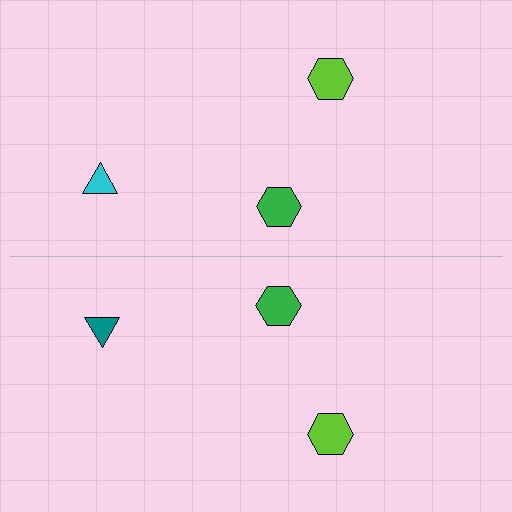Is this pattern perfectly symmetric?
No, the pattern is not perfectly symmetric. The teal triangle on the bottom side breaks the symmetry — its mirror counterpart is cyan.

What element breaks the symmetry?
The teal triangle on the bottom side breaks the symmetry — its mirror counterpart is cyan.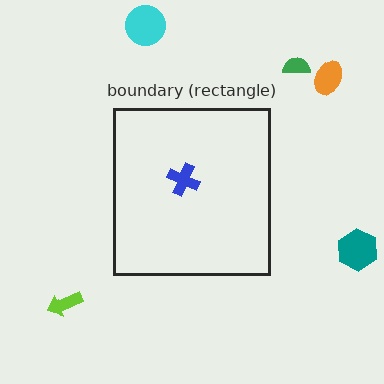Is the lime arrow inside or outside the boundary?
Outside.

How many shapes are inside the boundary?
1 inside, 5 outside.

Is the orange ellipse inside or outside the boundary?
Outside.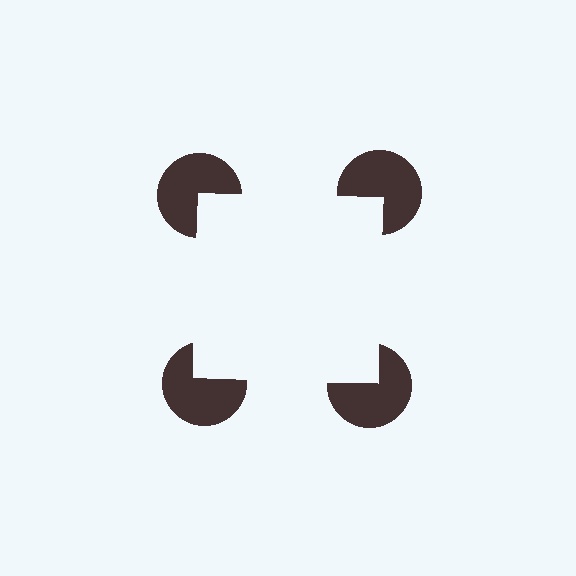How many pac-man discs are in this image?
There are 4 — one at each vertex of the illusory square.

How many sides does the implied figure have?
4 sides.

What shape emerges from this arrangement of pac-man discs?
An illusory square — its edges are inferred from the aligned wedge cuts in the pac-man discs, not physically drawn.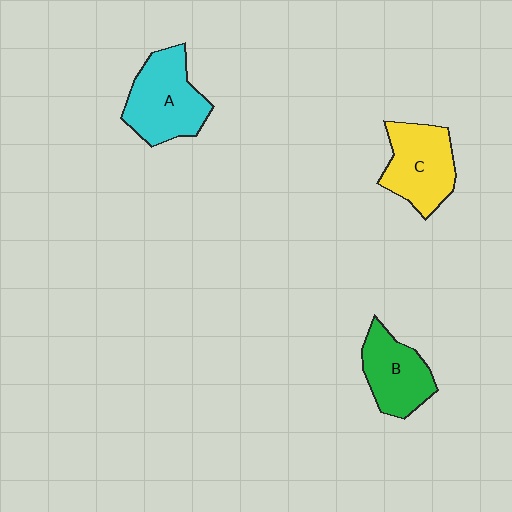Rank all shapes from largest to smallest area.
From largest to smallest: A (cyan), C (yellow), B (green).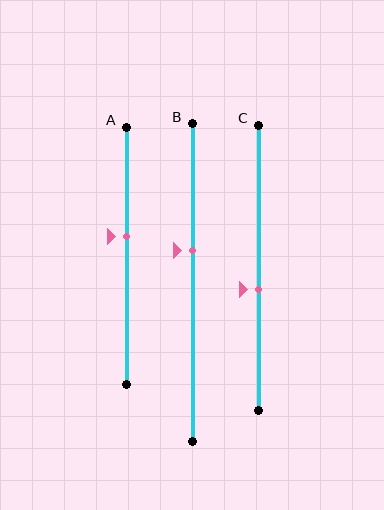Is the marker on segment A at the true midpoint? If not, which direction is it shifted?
No, the marker on segment A is shifted upward by about 8% of the segment length.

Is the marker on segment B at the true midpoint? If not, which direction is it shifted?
No, the marker on segment B is shifted upward by about 10% of the segment length.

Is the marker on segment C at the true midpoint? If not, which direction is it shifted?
No, the marker on segment C is shifted downward by about 8% of the segment length.